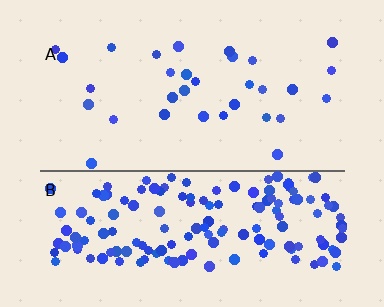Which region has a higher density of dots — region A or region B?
B (the bottom).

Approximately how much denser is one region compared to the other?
Approximately 5.2× — region B over region A.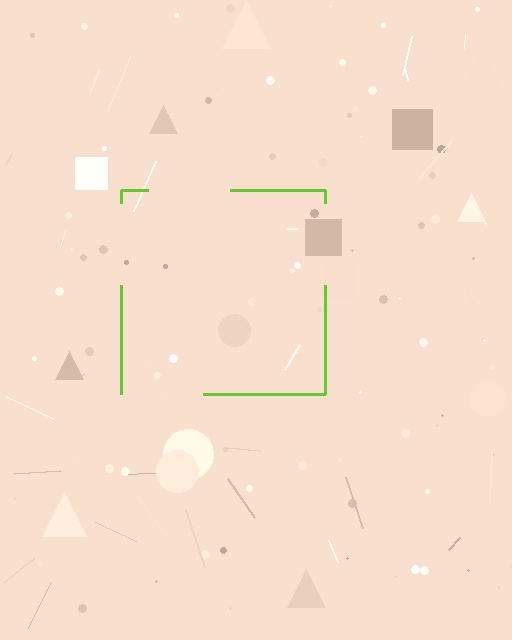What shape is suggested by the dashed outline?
The dashed outline suggests a square.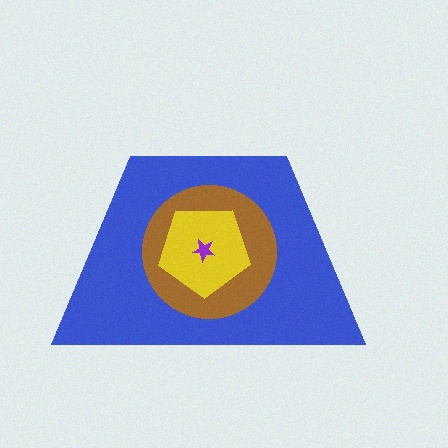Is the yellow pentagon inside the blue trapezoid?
Yes.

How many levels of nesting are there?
4.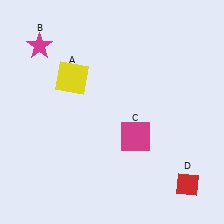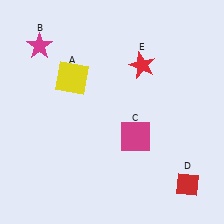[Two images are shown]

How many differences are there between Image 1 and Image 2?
There is 1 difference between the two images.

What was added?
A red star (E) was added in Image 2.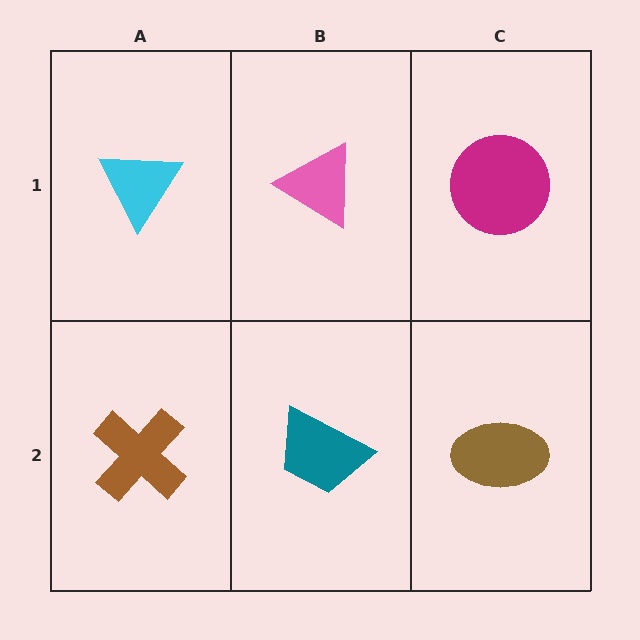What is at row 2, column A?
A brown cross.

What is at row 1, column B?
A pink triangle.